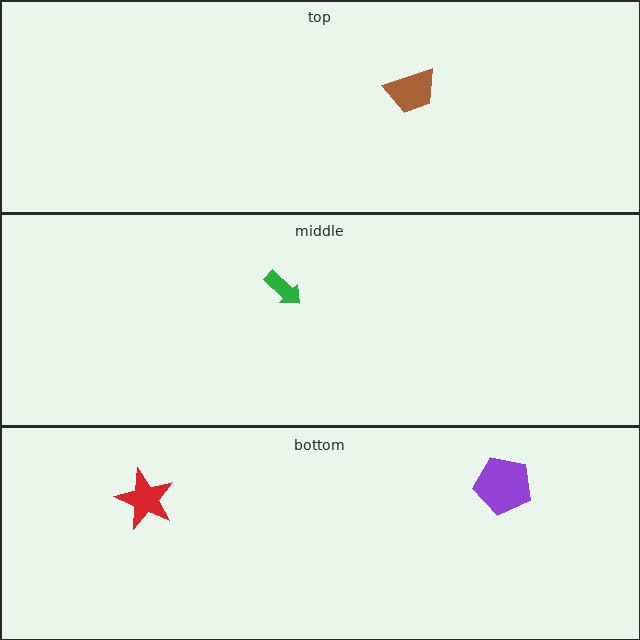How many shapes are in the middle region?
1.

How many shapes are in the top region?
1.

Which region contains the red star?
The bottom region.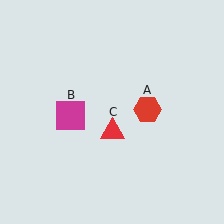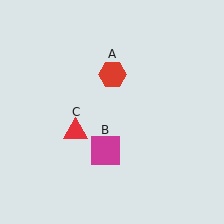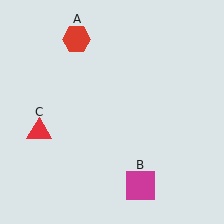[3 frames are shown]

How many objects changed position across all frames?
3 objects changed position: red hexagon (object A), magenta square (object B), red triangle (object C).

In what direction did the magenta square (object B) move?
The magenta square (object B) moved down and to the right.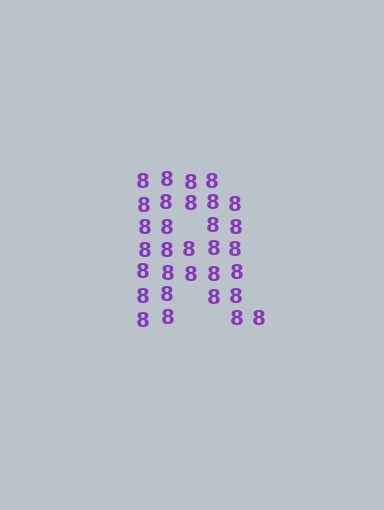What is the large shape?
The large shape is the letter R.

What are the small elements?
The small elements are digit 8's.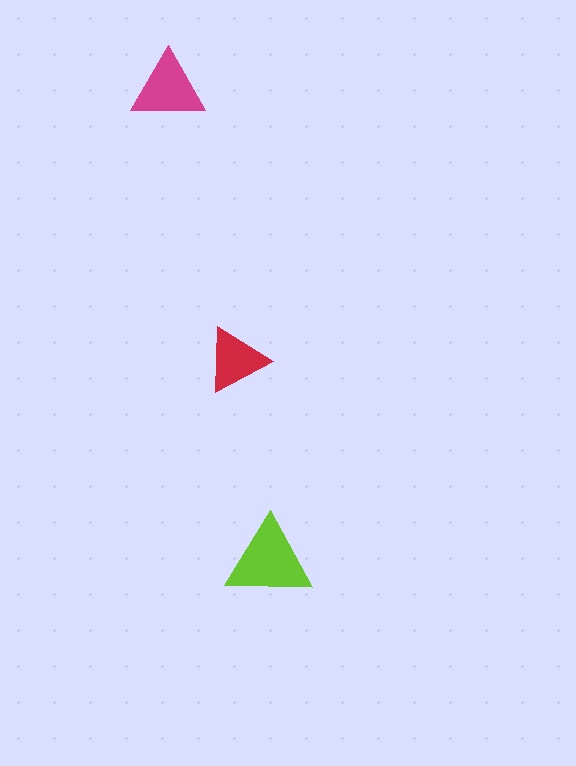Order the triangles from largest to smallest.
the lime one, the magenta one, the red one.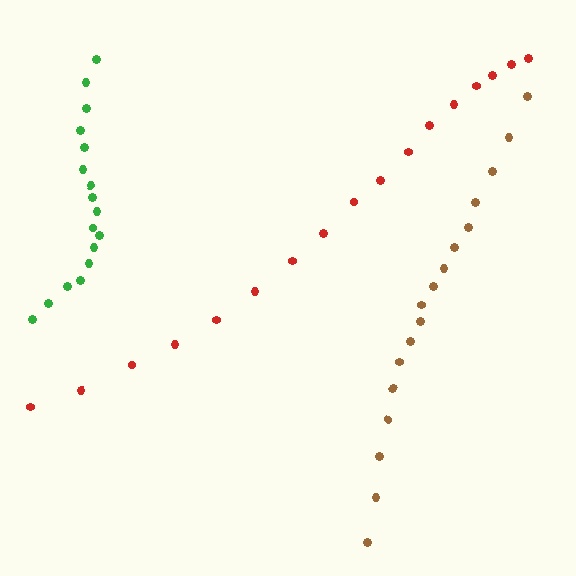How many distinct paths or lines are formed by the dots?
There are 3 distinct paths.